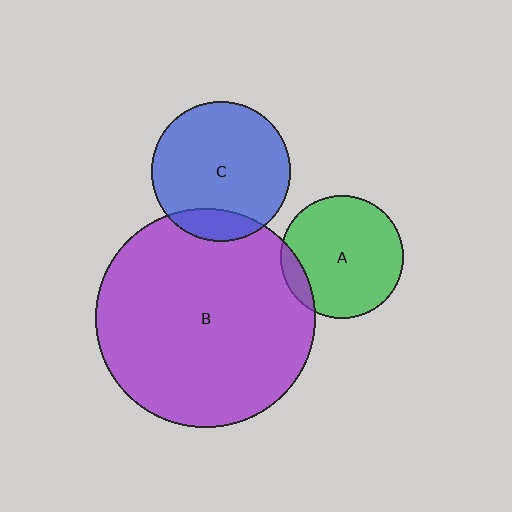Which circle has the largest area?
Circle B (purple).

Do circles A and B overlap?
Yes.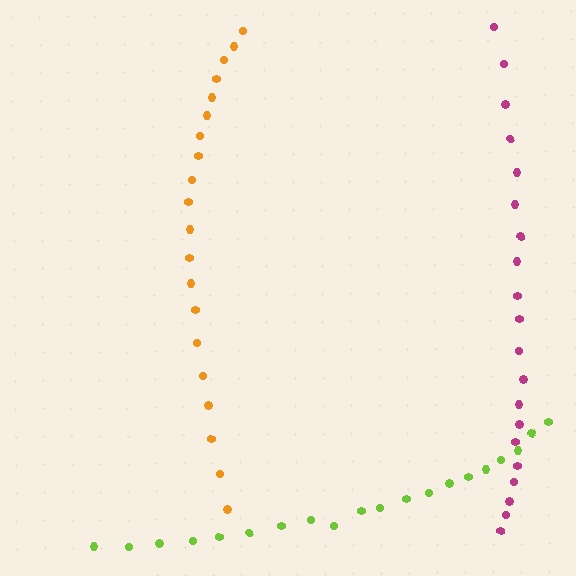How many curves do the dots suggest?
There are 3 distinct paths.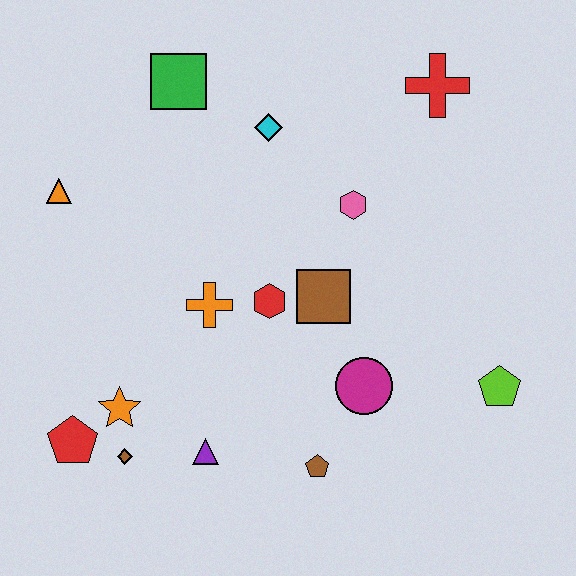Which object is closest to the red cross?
The pink hexagon is closest to the red cross.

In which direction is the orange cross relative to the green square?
The orange cross is below the green square.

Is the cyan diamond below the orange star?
No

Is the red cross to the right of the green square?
Yes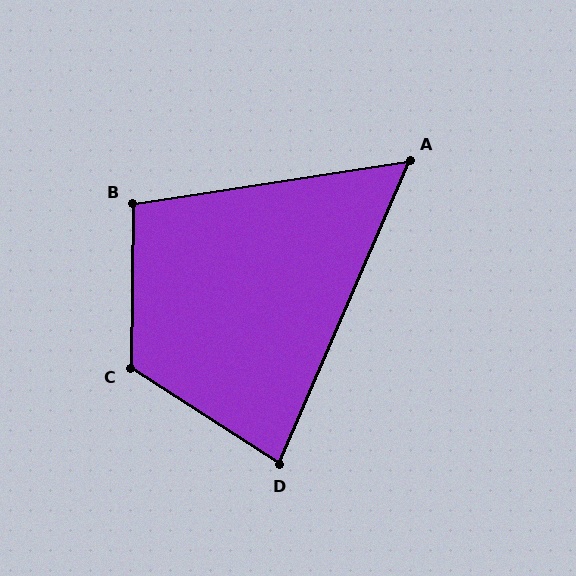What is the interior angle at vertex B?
Approximately 100 degrees (obtuse).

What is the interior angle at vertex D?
Approximately 80 degrees (acute).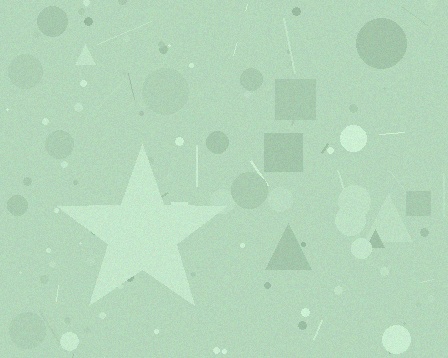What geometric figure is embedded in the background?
A star is embedded in the background.